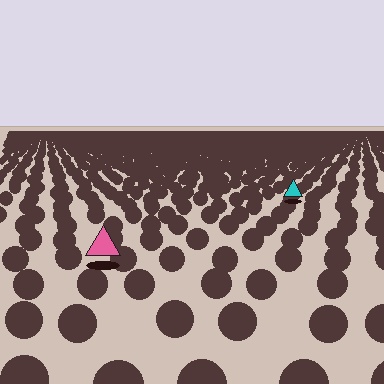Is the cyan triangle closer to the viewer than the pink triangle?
No. The pink triangle is closer — you can tell from the texture gradient: the ground texture is coarser near it.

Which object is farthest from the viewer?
The cyan triangle is farthest from the viewer. It appears smaller and the ground texture around it is denser.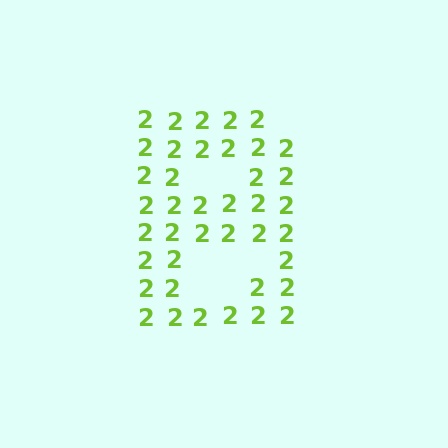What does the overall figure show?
The overall figure shows the letter B.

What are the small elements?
The small elements are digit 2's.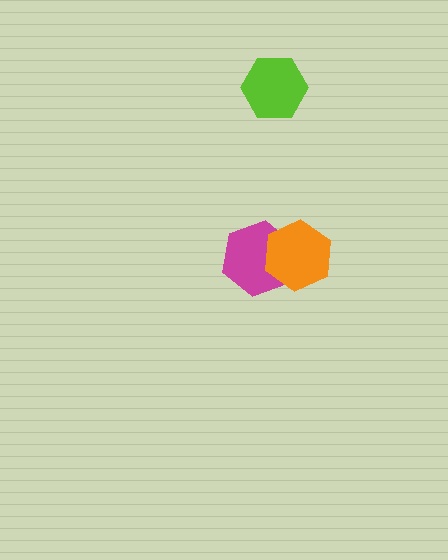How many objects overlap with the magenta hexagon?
1 object overlaps with the magenta hexagon.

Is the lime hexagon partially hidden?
No, no other shape covers it.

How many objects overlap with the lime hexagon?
0 objects overlap with the lime hexagon.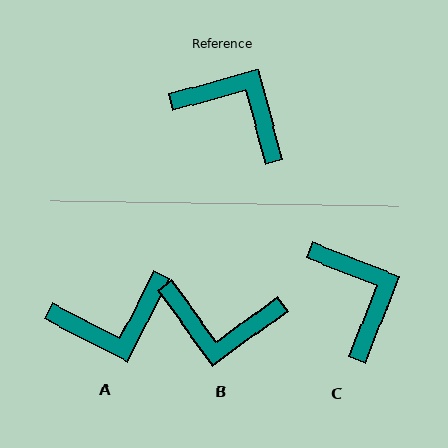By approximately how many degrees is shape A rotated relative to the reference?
Approximately 133 degrees clockwise.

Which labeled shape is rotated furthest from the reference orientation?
B, about 159 degrees away.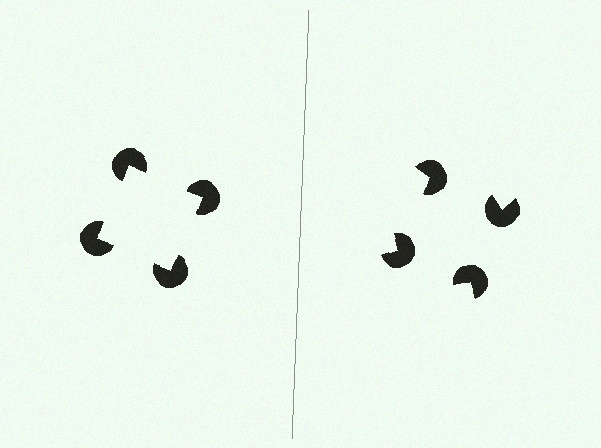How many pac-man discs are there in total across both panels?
8 — 4 on each side.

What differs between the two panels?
The pac-man discs are positioned identically on both sides; only the wedge orientations differ. On the left they align to a square; on the right they are misaligned.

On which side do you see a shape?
An illusory square appears on the left side. On the right side the wedge cuts are rotated, so no coherent shape forms.